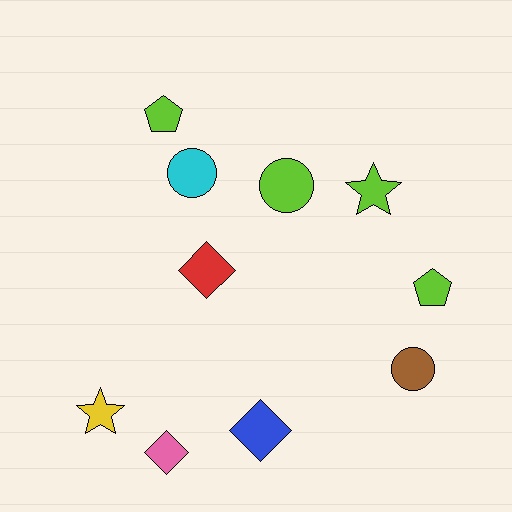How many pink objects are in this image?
There is 1 pink object.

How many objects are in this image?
There are 10 objects.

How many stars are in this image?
There are 2 stars.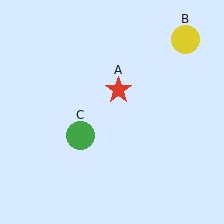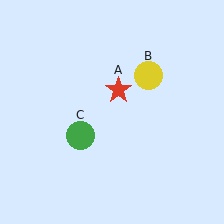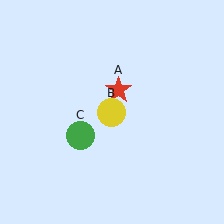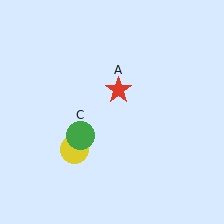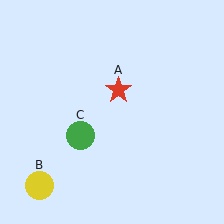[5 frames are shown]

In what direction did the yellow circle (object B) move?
The yellow circle (object B) moved down and to the left.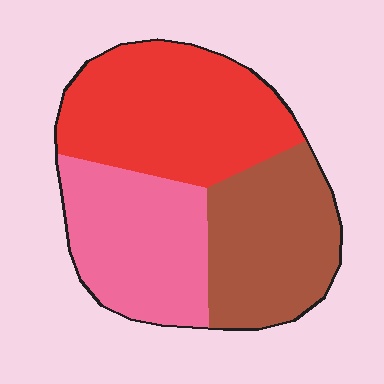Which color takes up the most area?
Red, at roughly 40%.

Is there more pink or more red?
Red.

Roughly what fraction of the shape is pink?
Pink takes up about one third (1/3) of the shape.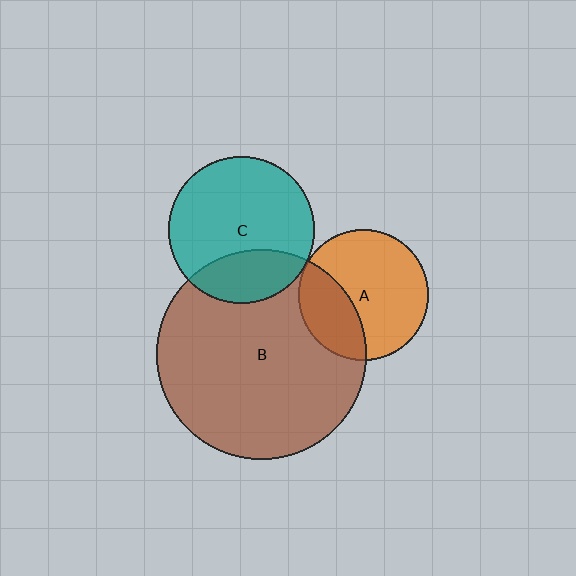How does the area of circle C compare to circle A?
Approximately 1.3 times.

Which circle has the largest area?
Circle B (brown).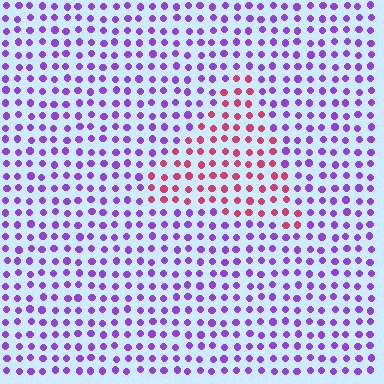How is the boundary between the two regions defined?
The boundary is defined purely by a slight shift in hue (about 64 degrees). Spacing, size, and orientation are identical on both sides.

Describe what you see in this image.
The image is filled with small purple elements in a uniform arrangement. A triangle-shaped region is visible where the elements are tinted to a slightly different hue, forming a subtle color boundary.